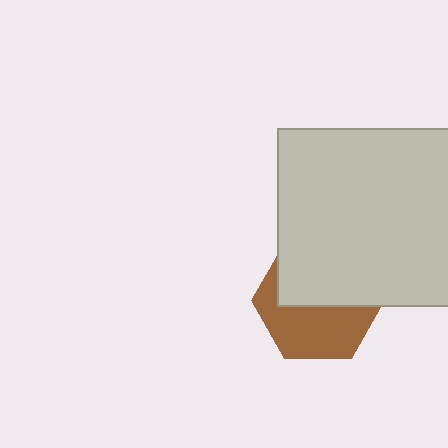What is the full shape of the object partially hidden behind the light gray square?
The partially hidden object is a brown hexagon.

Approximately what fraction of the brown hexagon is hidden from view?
Roughly 50% of the brown hexagon is hidden behind the light gray square.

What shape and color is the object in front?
The object in front is a light gray square.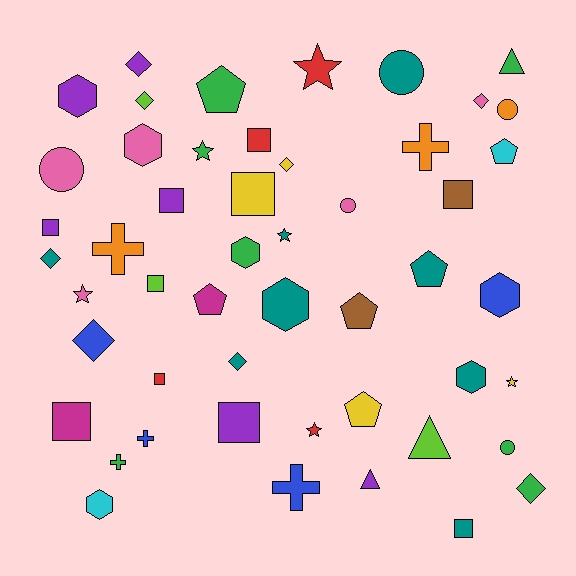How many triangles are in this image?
There are 3 triangles.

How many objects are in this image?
There are 50 objects.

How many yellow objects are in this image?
There are 4 yellow objects.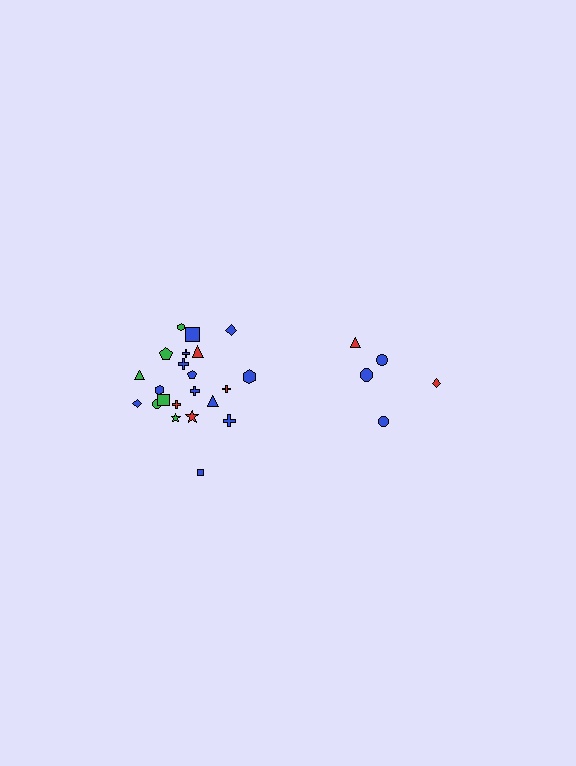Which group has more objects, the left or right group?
The left group.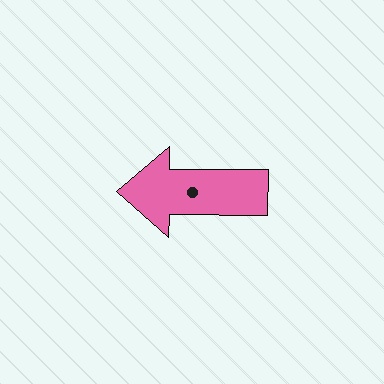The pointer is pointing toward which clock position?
Roughly 9 o'clock.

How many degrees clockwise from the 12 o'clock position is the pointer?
Approximately 270 degrees.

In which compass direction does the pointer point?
West.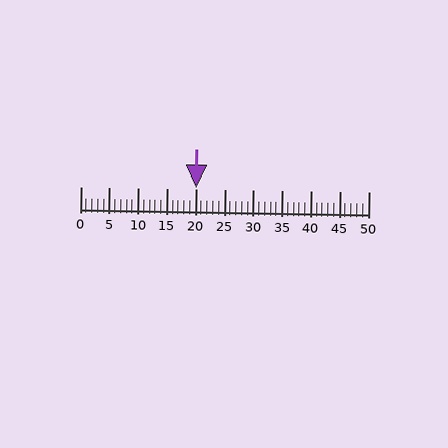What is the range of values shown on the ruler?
The ruler shows values from 0 to 50.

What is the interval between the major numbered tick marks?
The major tick marks are spaced 5 units apart.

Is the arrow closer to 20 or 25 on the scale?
The arrow is closer to 20.